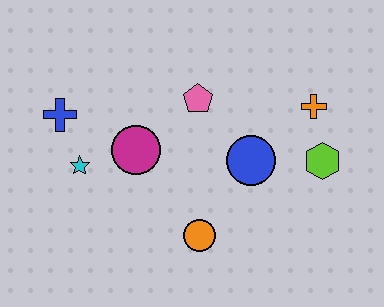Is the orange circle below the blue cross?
Yes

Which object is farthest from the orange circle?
The blue cross is farthest from the orange circle.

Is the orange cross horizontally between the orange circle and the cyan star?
No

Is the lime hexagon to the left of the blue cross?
No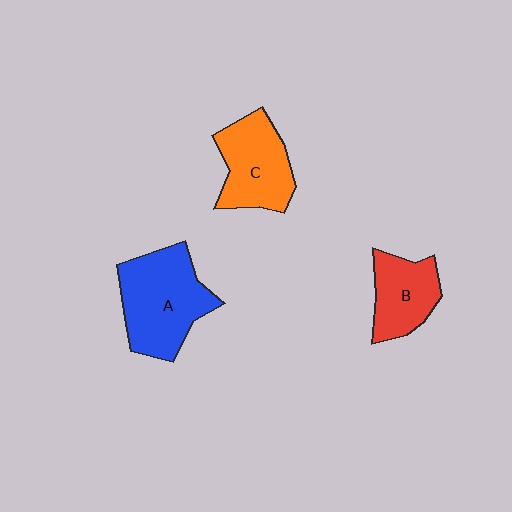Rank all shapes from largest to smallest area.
From largest to smallest: A (blue), C (orange), B (red).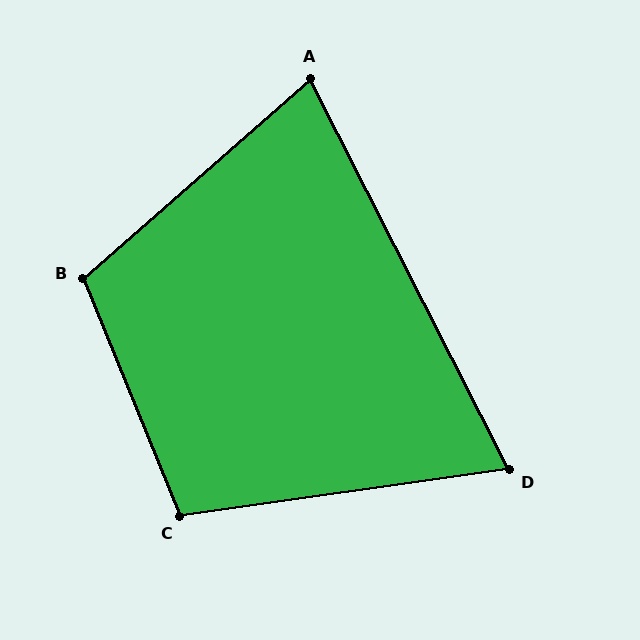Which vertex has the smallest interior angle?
D, at approximately 71 degrees.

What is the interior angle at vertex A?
Approximately 76 degrees (acute).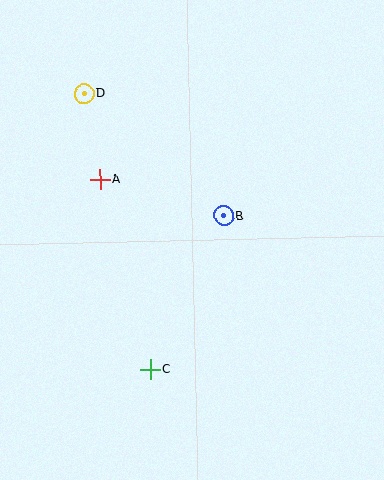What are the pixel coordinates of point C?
Point C is at (150, 369).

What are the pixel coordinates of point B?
Point B is at (224, 216).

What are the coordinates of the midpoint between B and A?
The midpoint between B and A is at (162, 198).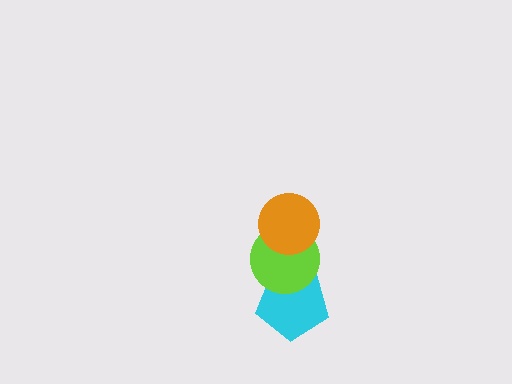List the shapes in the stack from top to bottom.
From top to bottom: the orange circle, the lime circle, the cyan pentagon.